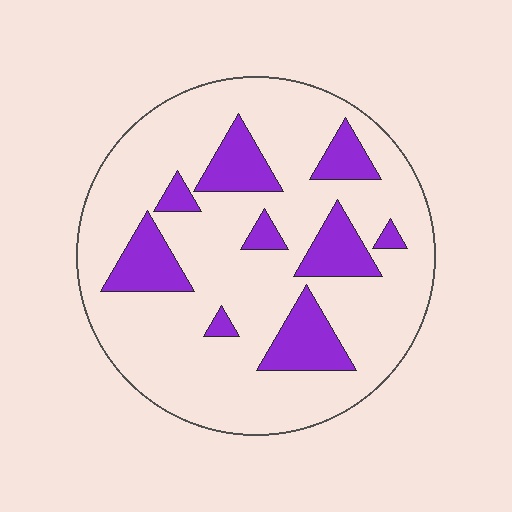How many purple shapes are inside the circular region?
9.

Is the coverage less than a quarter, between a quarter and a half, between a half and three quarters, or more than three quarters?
Less than a quarter.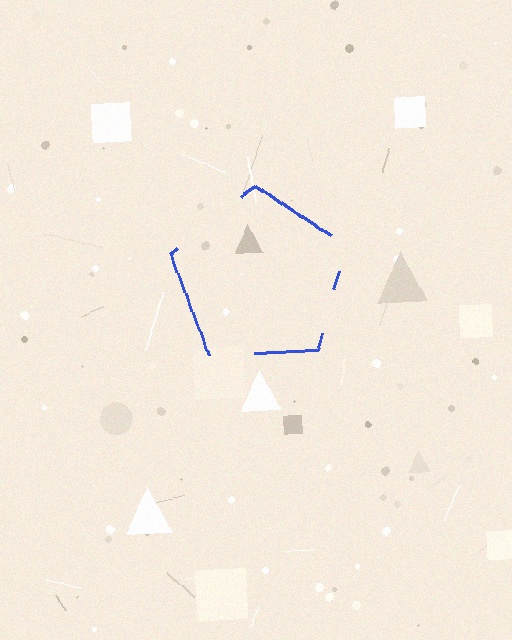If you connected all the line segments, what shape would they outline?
They would outline a pentagon.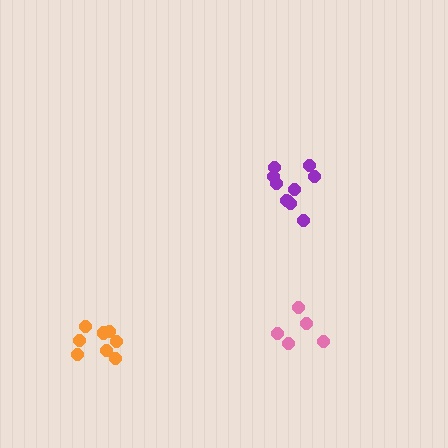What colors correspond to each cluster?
The clusters are colored: orange, purple, pink.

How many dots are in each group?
Group 1: 8 dots, Group 2: 10 dots, Group 3: 5 dots (23 total).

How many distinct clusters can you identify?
There are 3 distinct clusters.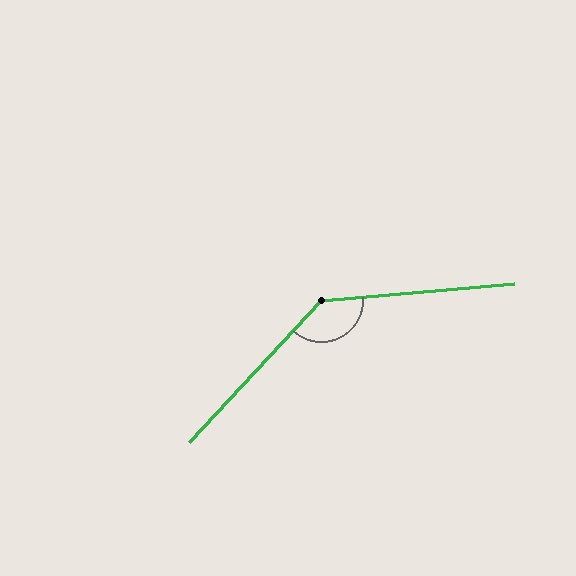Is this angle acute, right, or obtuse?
It is obtuse.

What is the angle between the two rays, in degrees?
Approximately 138 degrees.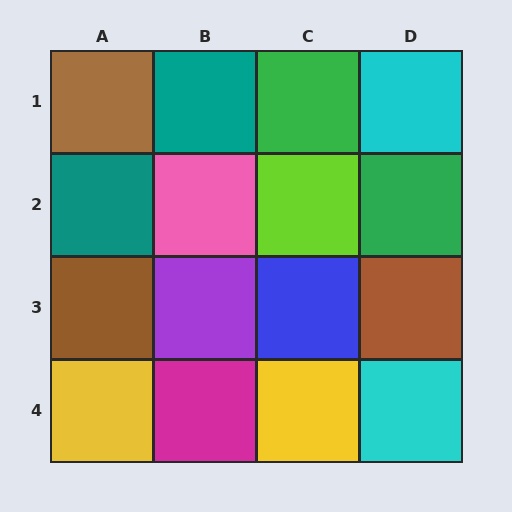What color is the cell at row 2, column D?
Green.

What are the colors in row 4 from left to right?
Yellow, magenta, yellow, cyan.